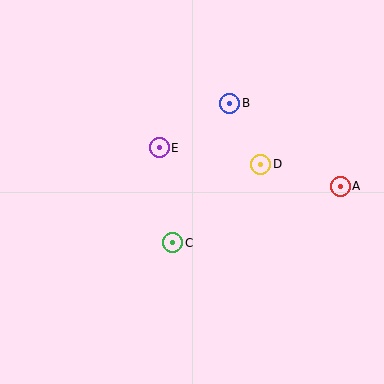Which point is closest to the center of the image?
Point C at (172, 243) is closest to the center.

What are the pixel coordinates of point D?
Point D is at (261, 164).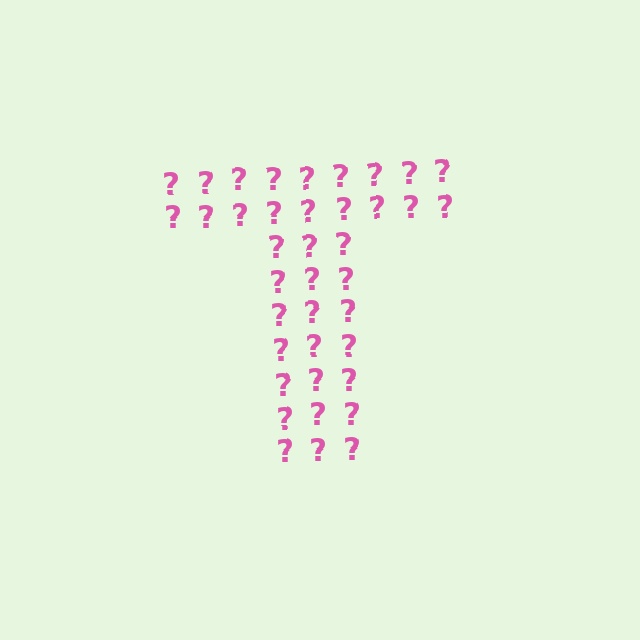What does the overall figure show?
The overall figure shows the letter T.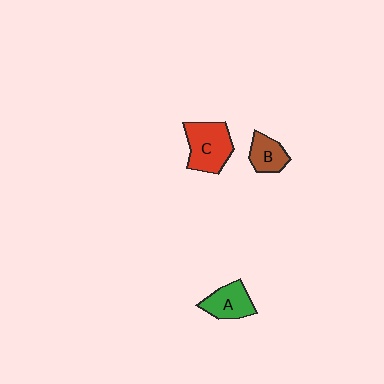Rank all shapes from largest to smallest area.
From largest to smallest: C (red), A (green), B (brown).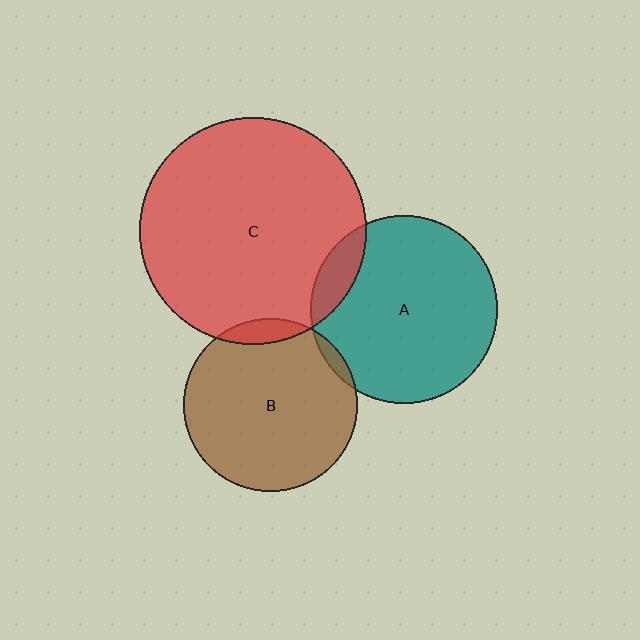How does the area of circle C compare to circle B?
Approximately 1.7 times.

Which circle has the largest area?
Circle C (red).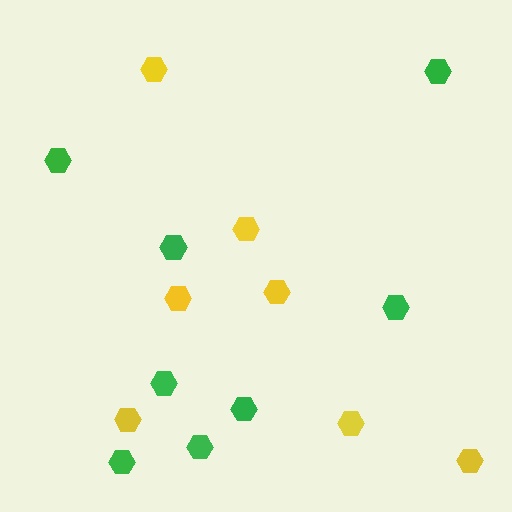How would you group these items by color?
There are 2 groups: one group of green hexagons (8) and one group of yellow hexagons (7).